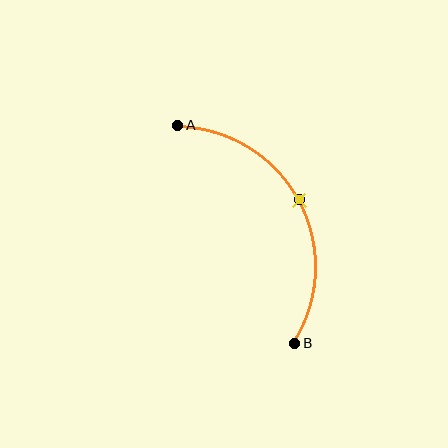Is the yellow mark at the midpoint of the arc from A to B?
Yes. The yellow mark lies on the arc at equal arc-length from both A and B — it is the arc midpoint.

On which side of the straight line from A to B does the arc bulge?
The arc bulges to the right of the straight line connecting A and B.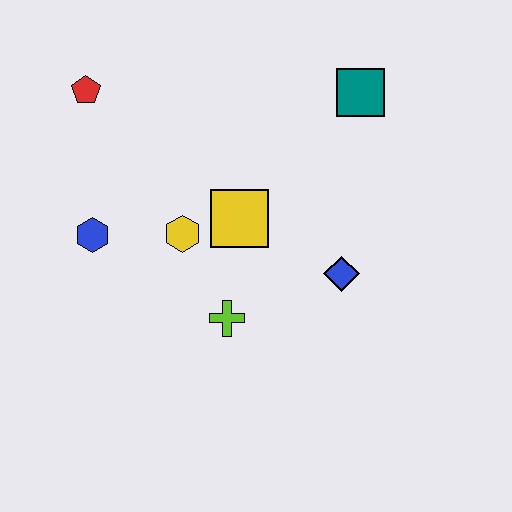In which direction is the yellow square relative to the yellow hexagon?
The yellow square is to the right of the yellow hexagon.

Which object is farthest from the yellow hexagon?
The teal square is farthest from the yellow hexagon.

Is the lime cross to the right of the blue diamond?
No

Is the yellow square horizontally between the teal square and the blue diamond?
No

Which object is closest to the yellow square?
The yellow hexagon is closest to the yellow square.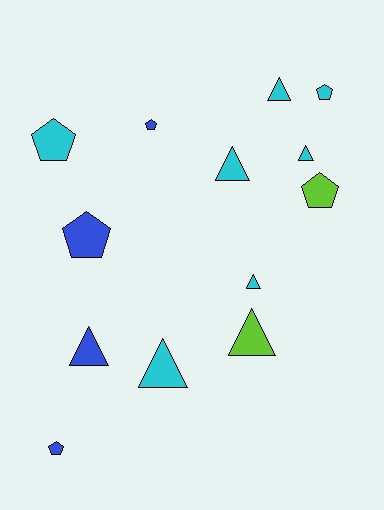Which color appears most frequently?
Cyan, with 7 objects.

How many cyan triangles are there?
There are 5 cyan triangles.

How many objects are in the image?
There are 13 objects.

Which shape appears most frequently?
Triangle, with 7 objects.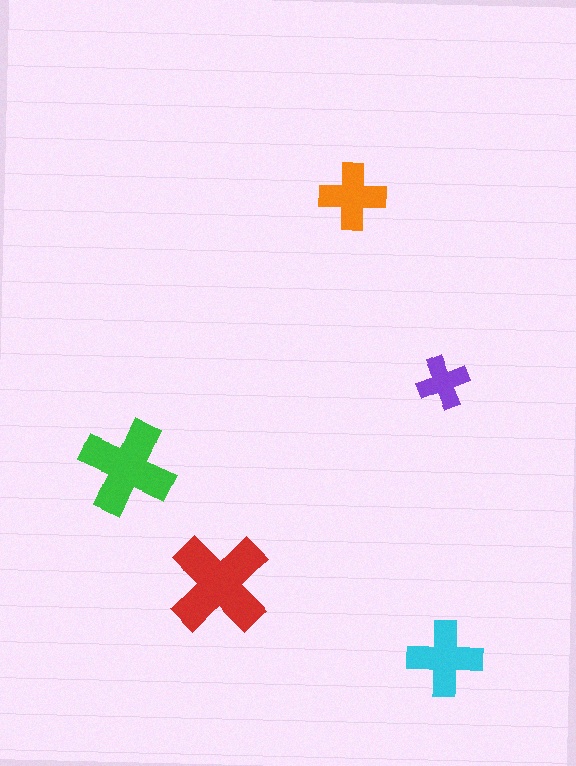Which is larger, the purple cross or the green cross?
The green one.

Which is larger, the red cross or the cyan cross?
The red one.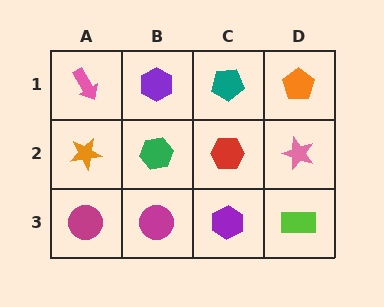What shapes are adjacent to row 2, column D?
An orange pentagon (row 1, column D), a lime rectangle (row 3, column D), a red hexagon (row 2, column C).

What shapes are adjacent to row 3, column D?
A pink star (row 2, column D), a purple hexagon (row 3, column C).